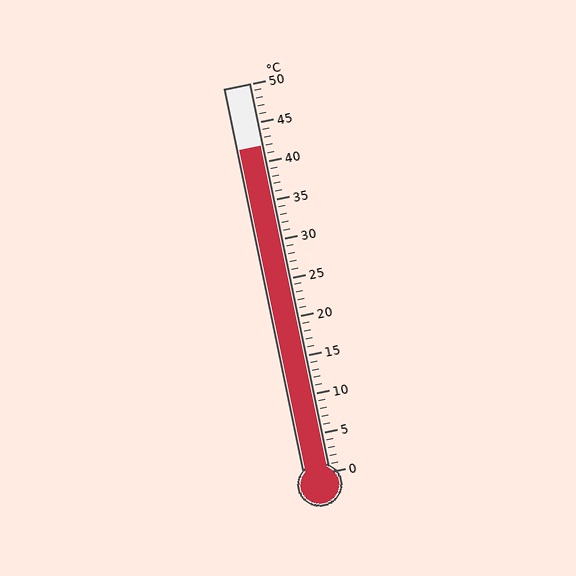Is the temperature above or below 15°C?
The temperature is above 15°C.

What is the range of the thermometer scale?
The thermometer scale ranges from 0°C to 50°C.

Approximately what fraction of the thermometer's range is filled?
The thermometer is filled to approximately 85% of its range.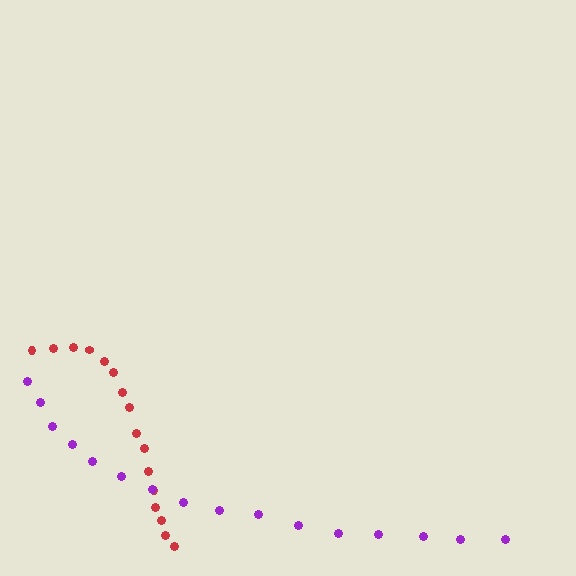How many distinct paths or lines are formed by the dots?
There are 2 distinct paths.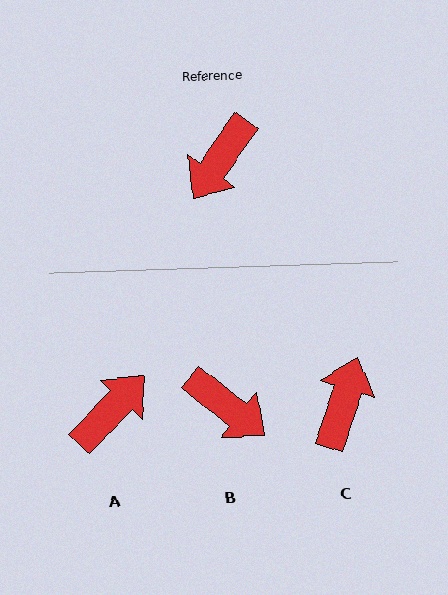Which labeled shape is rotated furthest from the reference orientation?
A, about 171 degrees away.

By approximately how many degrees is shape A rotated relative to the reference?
Approximately 171 degrees counter-clockwise.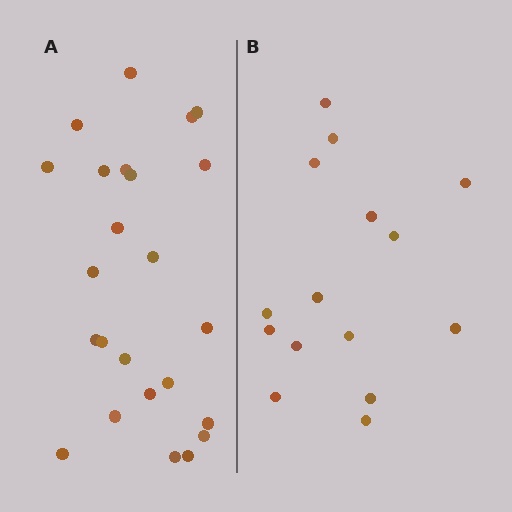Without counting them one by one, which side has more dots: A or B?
Region A (the left region) has more dots.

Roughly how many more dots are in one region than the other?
Region A has roughly 8 or so more dots than region B.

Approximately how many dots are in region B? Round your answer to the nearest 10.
About 20 dots. (The exact count is 15, which rounds to 20.)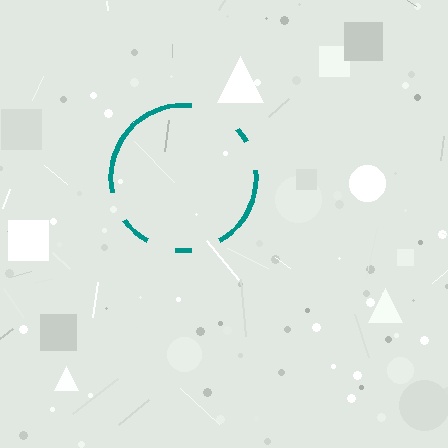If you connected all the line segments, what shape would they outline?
They would outline a circle.